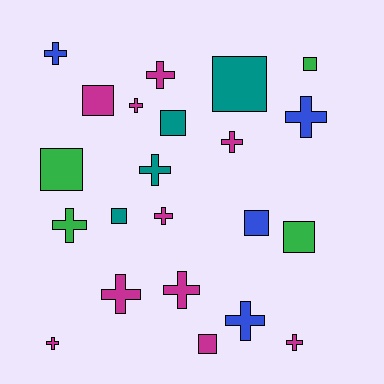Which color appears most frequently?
Magenta, with 10 objects.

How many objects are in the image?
There are 22 objects.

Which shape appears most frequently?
Cross, with 13 objects.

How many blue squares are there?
There is 1 blue square.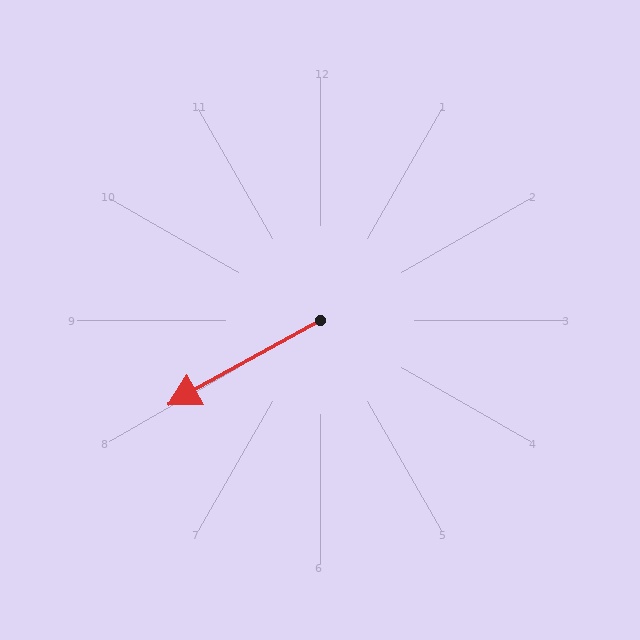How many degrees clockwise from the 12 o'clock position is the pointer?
Approximately 241 degrees.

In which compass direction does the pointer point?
Southwest.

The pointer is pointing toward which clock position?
Roughly 8 o'clock.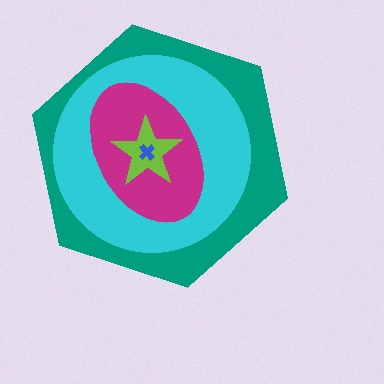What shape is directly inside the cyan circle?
The magenta ellipse.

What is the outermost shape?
The teal hexagon.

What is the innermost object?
The blue cross.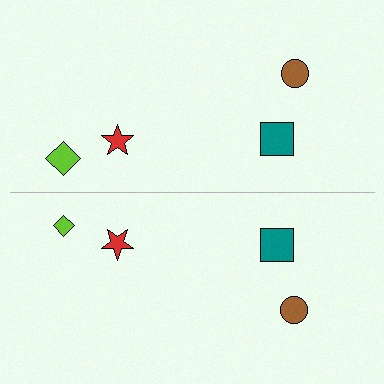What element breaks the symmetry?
The lime diamond on the bottom side has a different size than its mirror counterpart.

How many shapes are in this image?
There are 8 shapes in this image.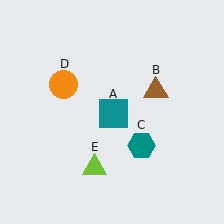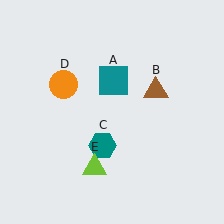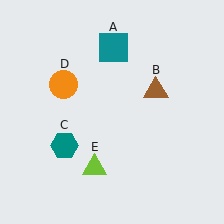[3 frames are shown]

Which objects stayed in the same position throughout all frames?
Brown triangle (object B) and orange circle (object D) and lime triangle (object E) remained stationary.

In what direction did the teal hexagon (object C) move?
The teal hexagon (object C) moved left.